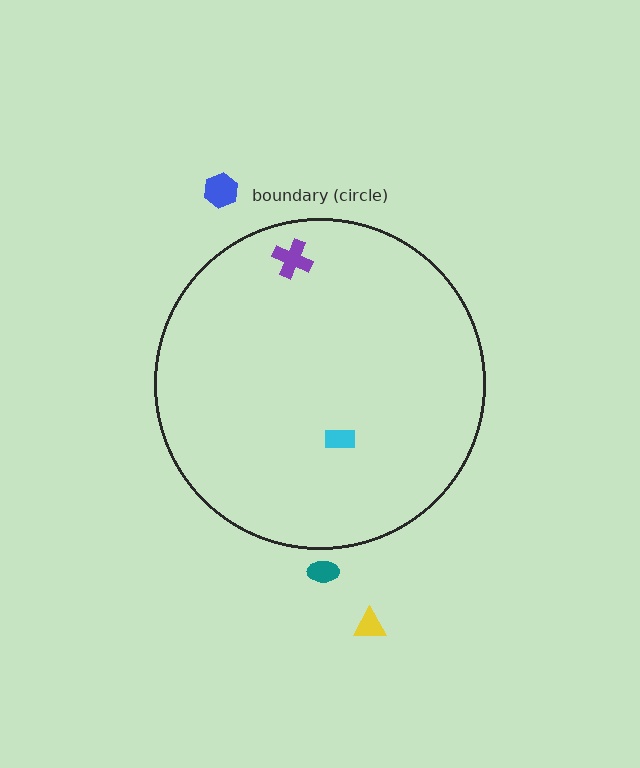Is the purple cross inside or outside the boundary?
Inside.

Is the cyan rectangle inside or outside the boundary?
Inside.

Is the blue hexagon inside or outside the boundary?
Outside.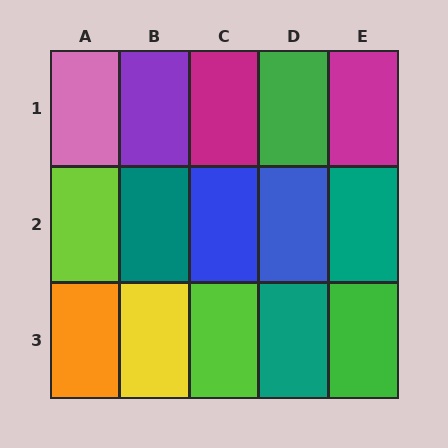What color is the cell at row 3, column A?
Orange.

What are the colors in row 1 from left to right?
Pink, purple, magenta, green, magenta.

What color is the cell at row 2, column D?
Blue.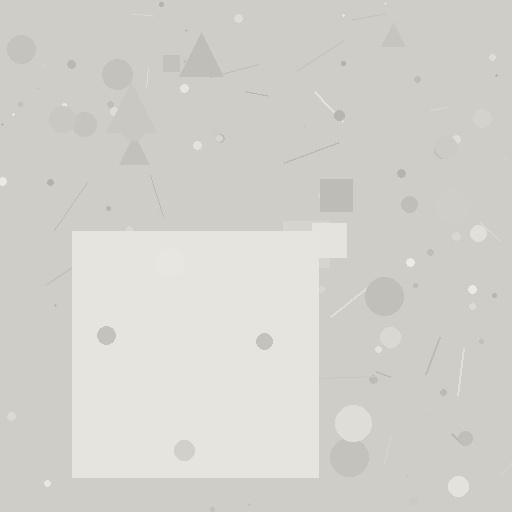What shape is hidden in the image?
A square is hidden in the image.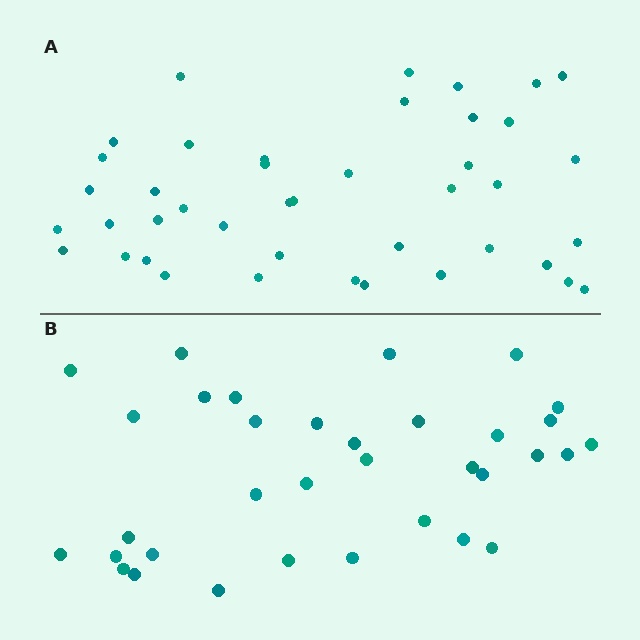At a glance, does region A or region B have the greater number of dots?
Region A (the top region) has more dots.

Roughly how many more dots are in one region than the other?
Region A has roughly 8 or so more dots than region B.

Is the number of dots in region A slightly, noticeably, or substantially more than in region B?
Region A has only slightly more — the two regions are fairly close. The ratio is roughly 1.2 to 1.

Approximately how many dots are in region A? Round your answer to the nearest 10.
About 40 dots. (The exact count is 42, which rounds to 40.)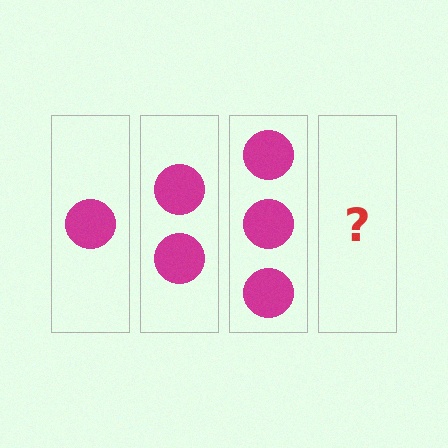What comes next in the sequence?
The next element should be 4 circles.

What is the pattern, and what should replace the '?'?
The pattern is that each step adds one more circle. The '?' should be 4 circles.